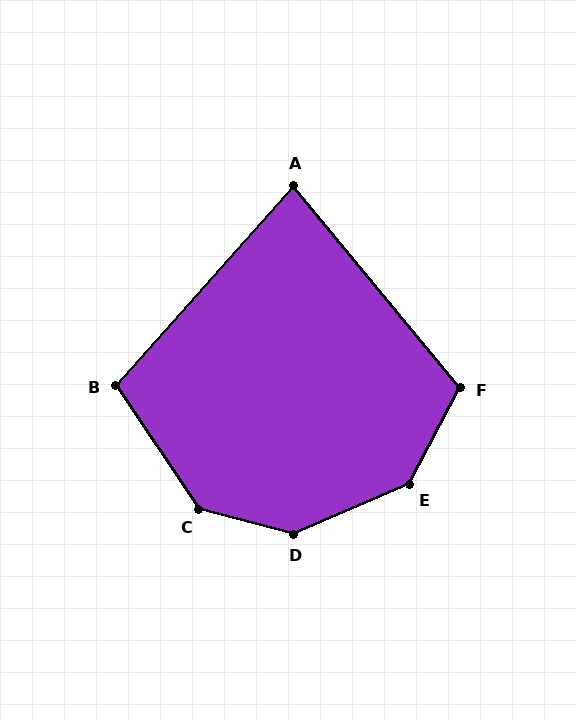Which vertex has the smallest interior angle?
A, at approximately 81 degrees.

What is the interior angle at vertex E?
Approximately 141 degrees (obtuse).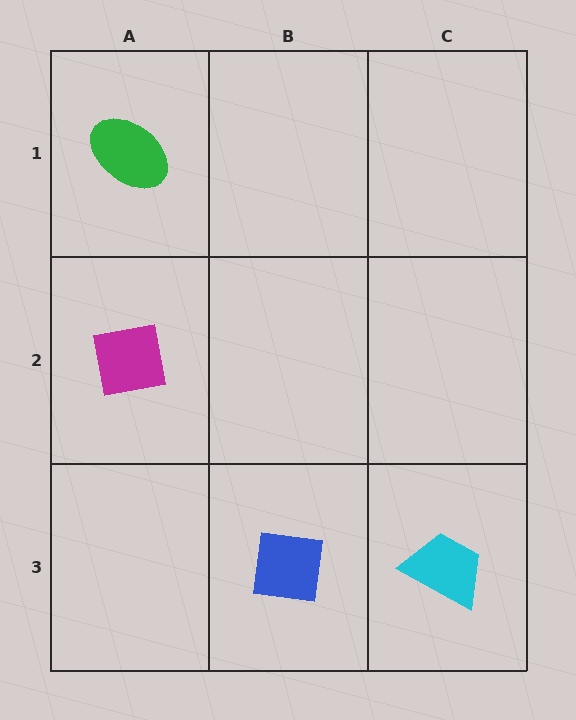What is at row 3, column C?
A cyan trapezoid.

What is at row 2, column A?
A magenta square.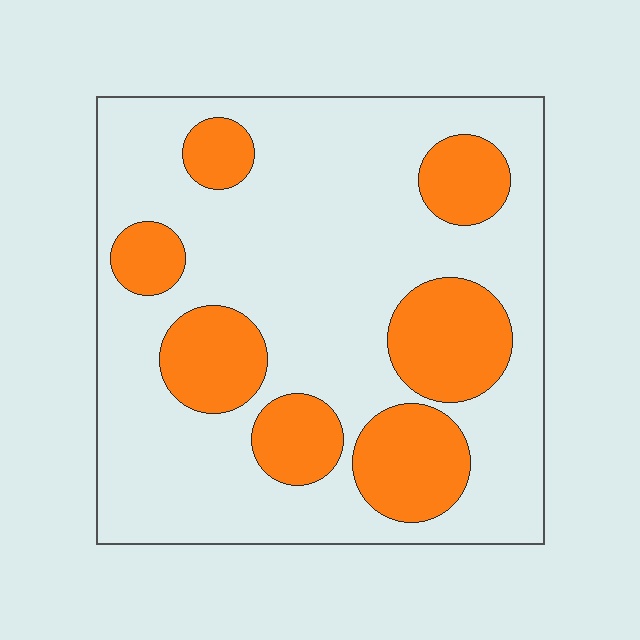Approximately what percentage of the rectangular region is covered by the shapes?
Approximately 25%.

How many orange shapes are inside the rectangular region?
7.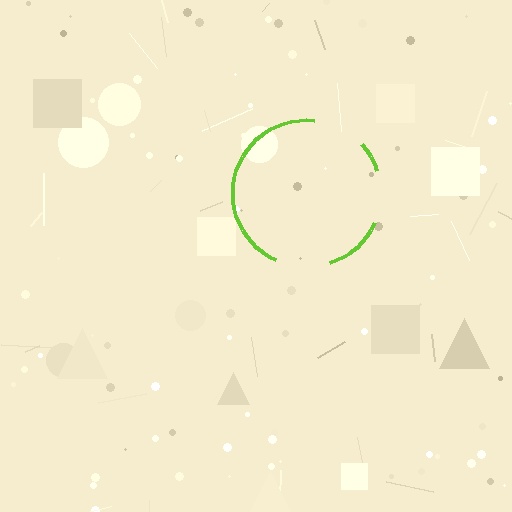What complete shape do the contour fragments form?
The contour fragments form a circle.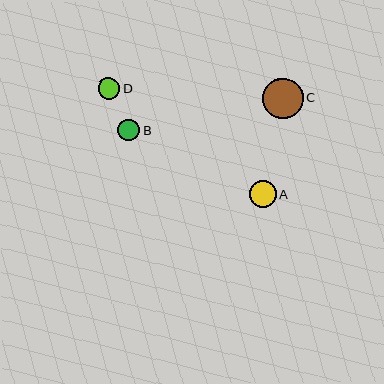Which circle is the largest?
Circle C is the largest with a size of approximately 40 pixels.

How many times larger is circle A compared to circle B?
Circle A is approximately 1.2 times the size of circle B.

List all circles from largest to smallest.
From largest to smallest: C, A, B, D.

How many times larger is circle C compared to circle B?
Circle C is approximately 1.8 times the size of circle B.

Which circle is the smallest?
Circle D is the smallest with a size of approximately 22 pixels.